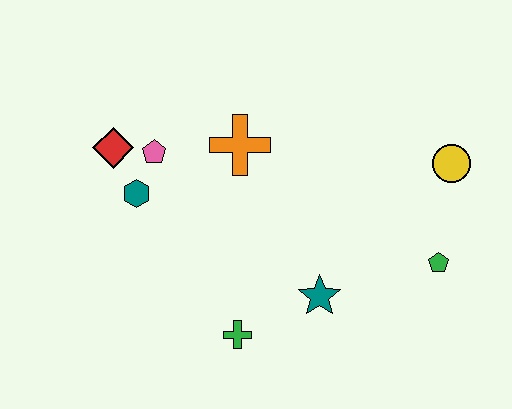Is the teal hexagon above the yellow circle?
No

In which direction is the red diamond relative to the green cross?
The red diamond is above the green cross.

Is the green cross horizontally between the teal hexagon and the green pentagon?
Yes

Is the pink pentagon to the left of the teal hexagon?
No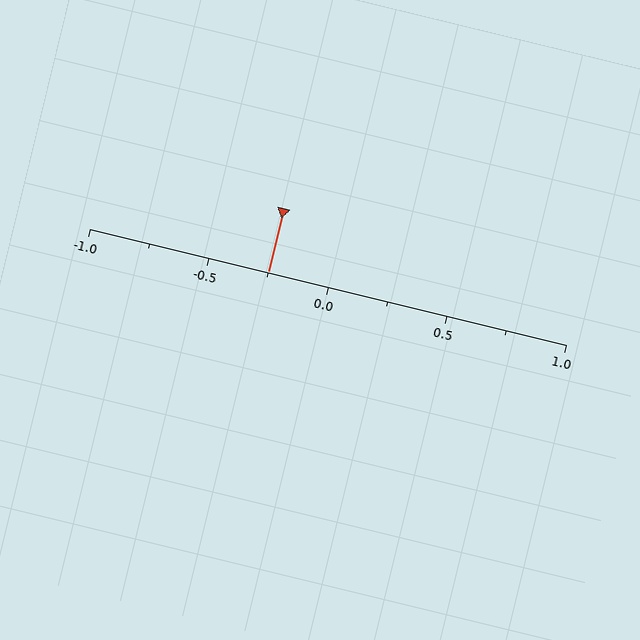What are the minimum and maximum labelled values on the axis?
The axis runs from -1.0 to 1.0.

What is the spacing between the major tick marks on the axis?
The major ticks are spaced 0.5 apart.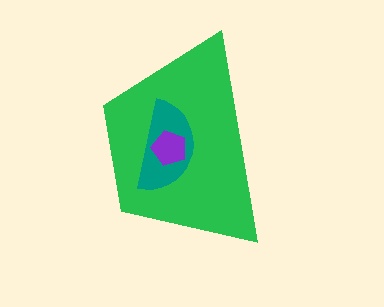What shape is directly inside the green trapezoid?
The teal semicircle.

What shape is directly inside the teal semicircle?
The purple pentagon.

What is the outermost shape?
The green trapezoid.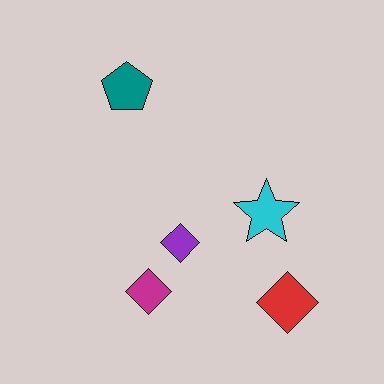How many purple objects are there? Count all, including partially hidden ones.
There is 1 purple object.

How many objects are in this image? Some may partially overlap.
There are 5 objects.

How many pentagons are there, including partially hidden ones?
There is 1 pentagon.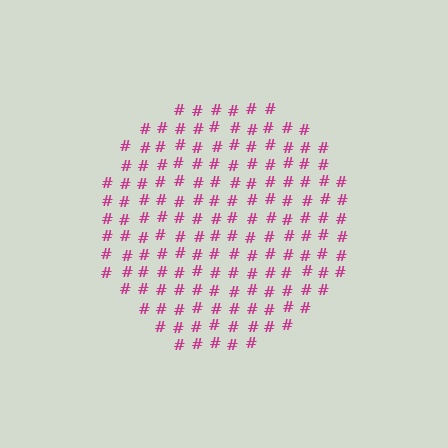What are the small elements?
The small elements are hash symbols.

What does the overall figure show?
The overall figure shows a circle.